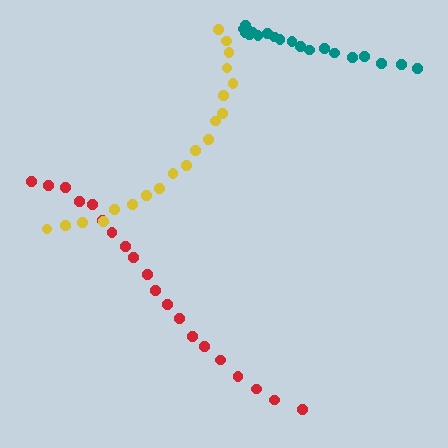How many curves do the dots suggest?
There are 3 distinct paths.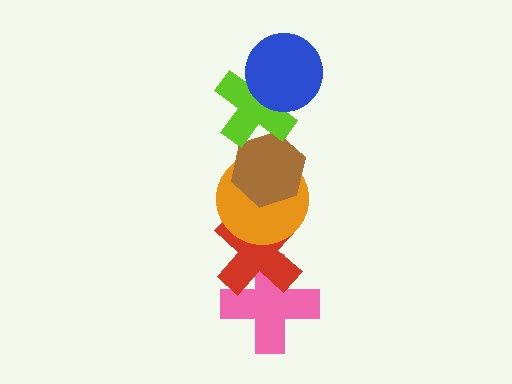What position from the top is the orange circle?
The orange circle is 4th from the top.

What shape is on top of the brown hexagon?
The lime cross is on top of the brown hexagon.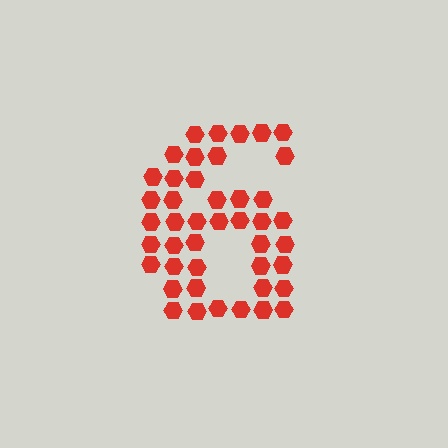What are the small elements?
The small elements are hexagons.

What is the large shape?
The large shape is the digit 6.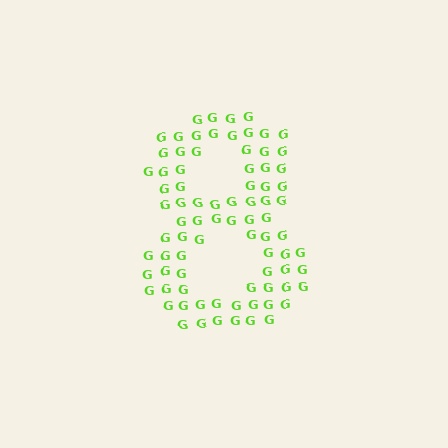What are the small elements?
The small elements are letter G's.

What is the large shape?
The large shape is the digit 8.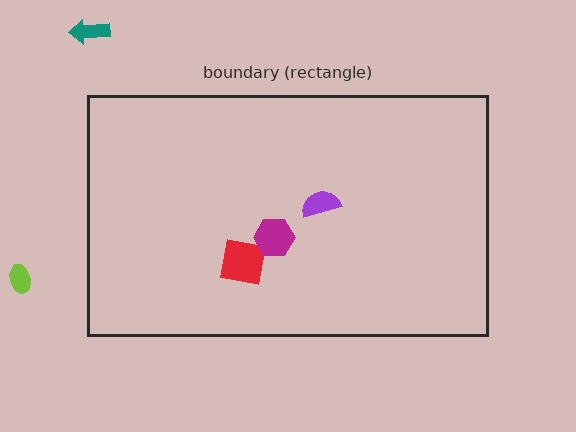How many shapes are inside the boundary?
3 inside, 2 outside.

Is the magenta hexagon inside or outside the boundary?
Inside.